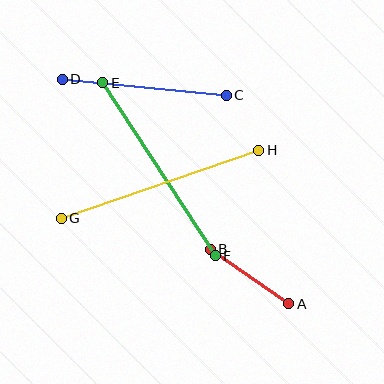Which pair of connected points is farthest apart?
Points G and H are farthest apart.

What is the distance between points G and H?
The distance is approximately 208 pixels.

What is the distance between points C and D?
The distance is approximately 165 pixels.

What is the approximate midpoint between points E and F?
The midpoint is at approximately (159, 169) pixels.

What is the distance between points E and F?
The distance is approximately 206 pixels.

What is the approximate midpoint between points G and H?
The midpoint is at approximately (160, 184) pixels.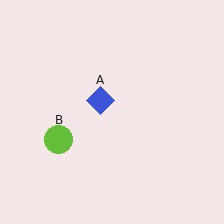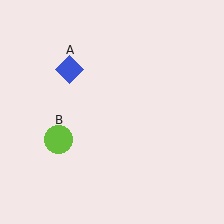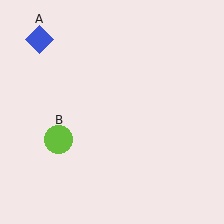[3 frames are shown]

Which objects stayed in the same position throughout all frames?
Lime circle (object B) remained stationary.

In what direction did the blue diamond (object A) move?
The blue diamond (object A) moved up and to the left.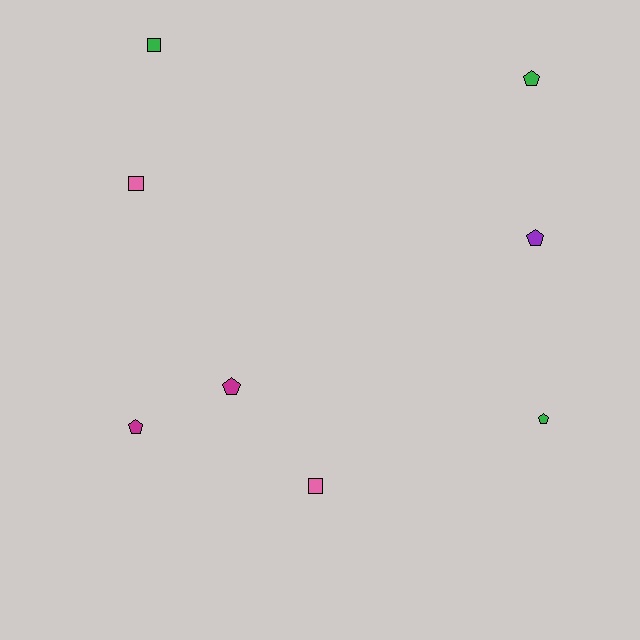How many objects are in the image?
There are 8 objects.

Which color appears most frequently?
Green, with 3 objects.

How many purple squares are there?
There are no purple squares.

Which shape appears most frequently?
Pentagon, with 5 objects.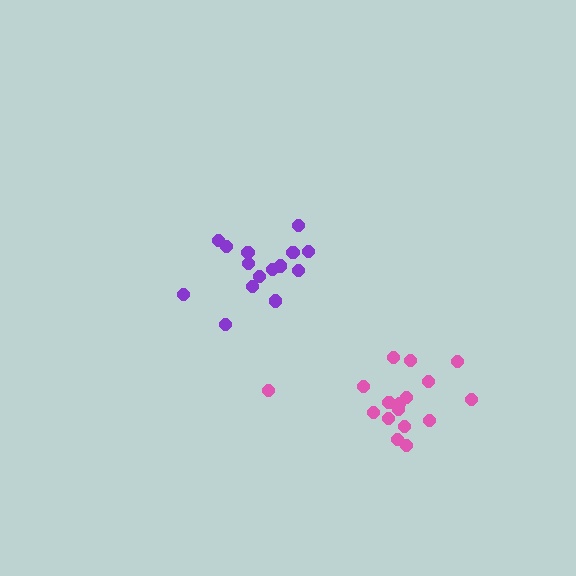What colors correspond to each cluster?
The clusters are colored: purple, pink.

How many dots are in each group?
Group 1: 15 dots, Group 2: 17 dots (32 total).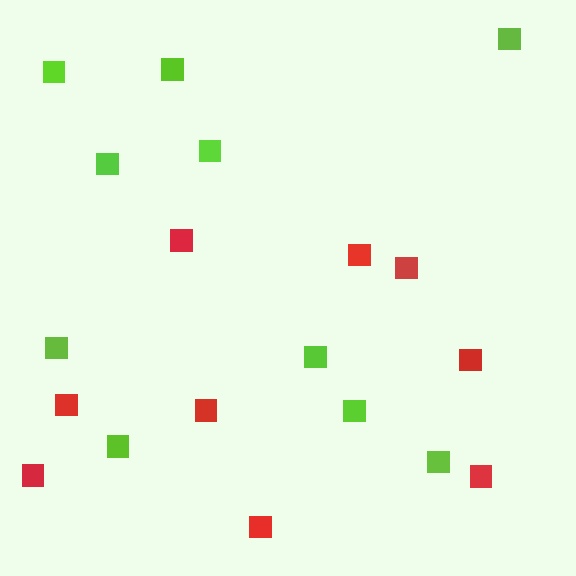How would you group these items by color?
There are 2 groups: one group of red squares (9) and one group of lime squares (10).